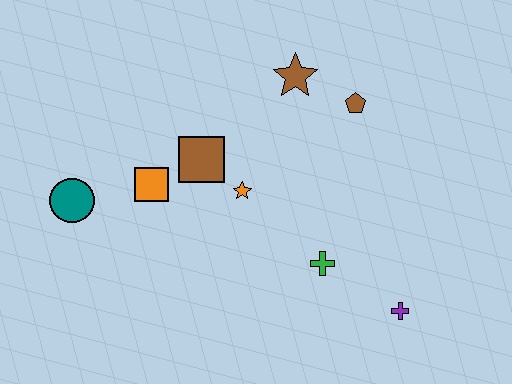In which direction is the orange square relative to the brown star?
The orange square is to the left of the brown star.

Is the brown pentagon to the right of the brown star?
Yes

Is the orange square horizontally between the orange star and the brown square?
No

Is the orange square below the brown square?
Yes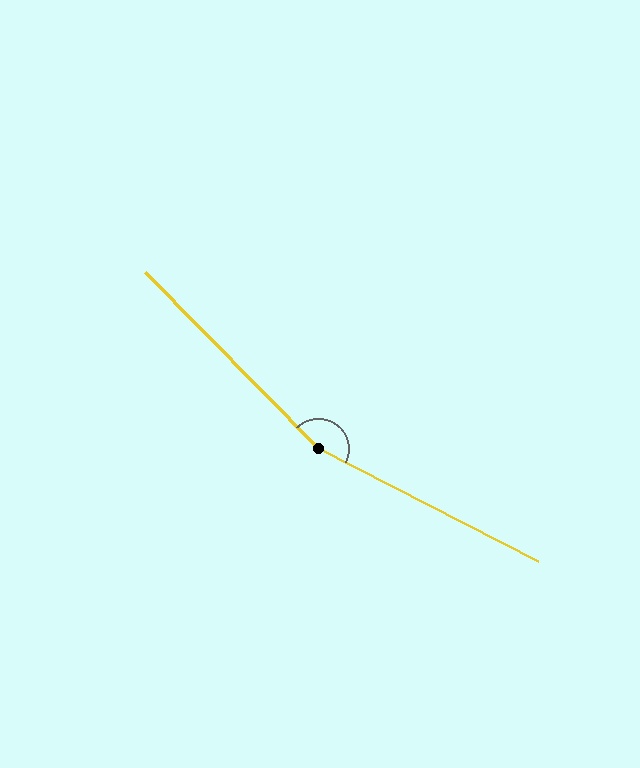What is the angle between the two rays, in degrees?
Approximately 162 degrees.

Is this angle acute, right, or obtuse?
It is obtuse.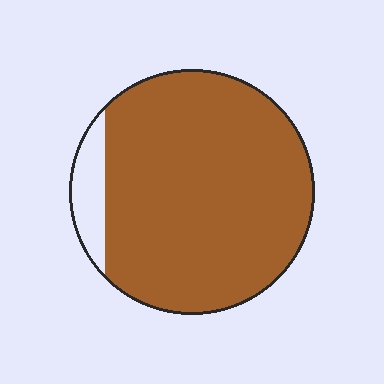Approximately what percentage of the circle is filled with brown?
Approximately 90%.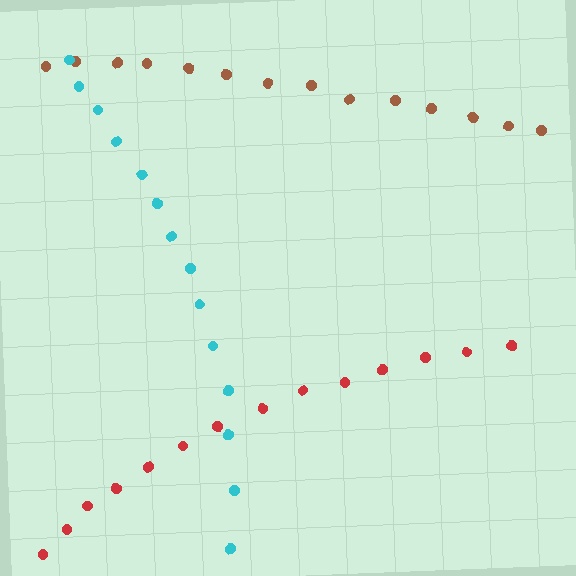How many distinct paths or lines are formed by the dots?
There are 3 distinct paths.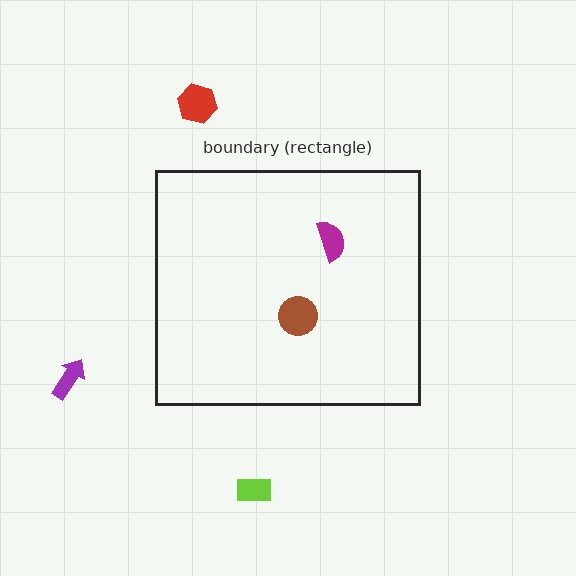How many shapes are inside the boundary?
2 inside, 3 outside.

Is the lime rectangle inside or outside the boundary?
Outside.